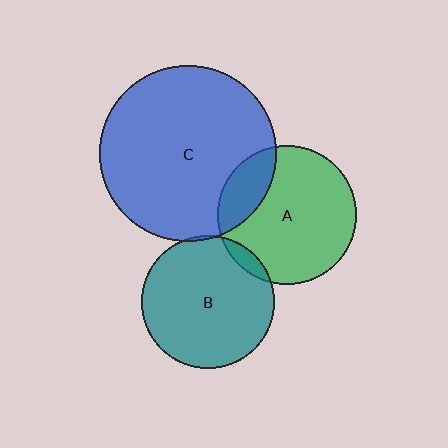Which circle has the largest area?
Circle C (blue).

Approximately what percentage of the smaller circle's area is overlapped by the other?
Approximately 20%.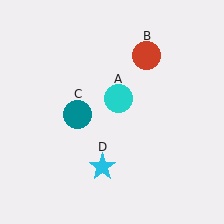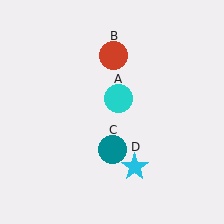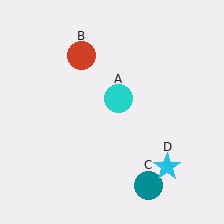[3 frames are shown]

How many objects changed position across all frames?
3 objects changed position: red circle (object B), teal circle (object C), cyan star (object D).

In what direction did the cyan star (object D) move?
The cyan star (object D) moved right.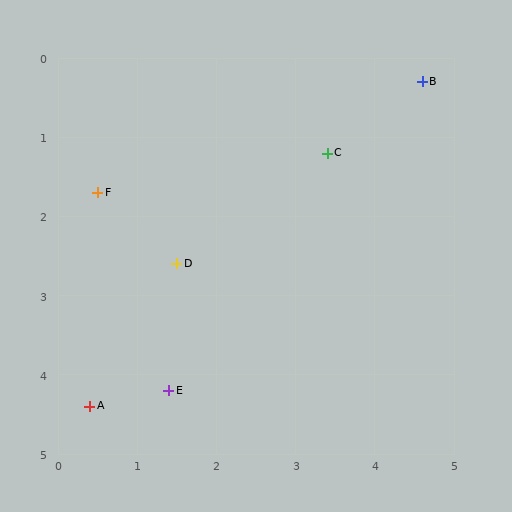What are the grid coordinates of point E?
Point E is at approximately (1.4, 4.2).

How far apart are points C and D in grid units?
Points C and D are about 2.4 grid units apart.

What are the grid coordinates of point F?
Point F is at approximately (0.5, 1.7).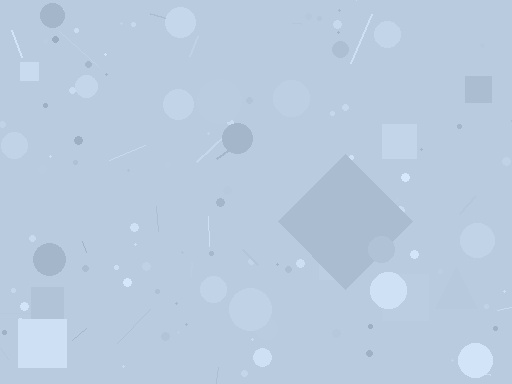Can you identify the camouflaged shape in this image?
The camouflaged shape is a diamond.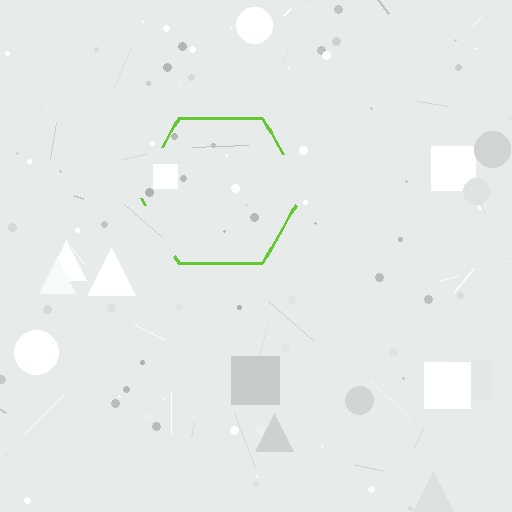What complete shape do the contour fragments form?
The contour fragments form a hexagon.